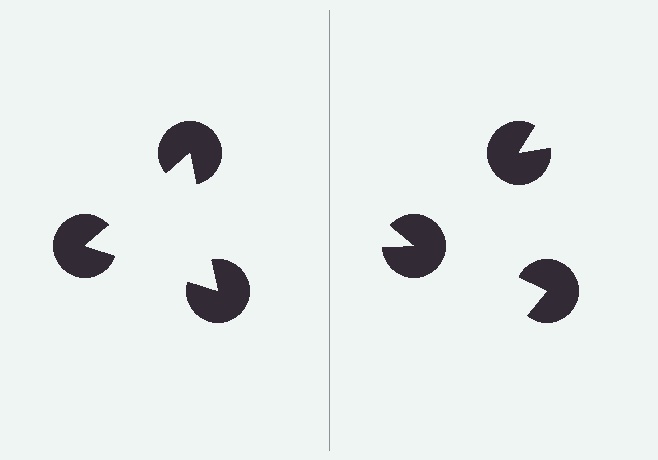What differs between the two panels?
The pac-man discs are positioned identically on both sides; only the wedge orientations differ. On the left they align to a triangle; on the right they are misaligned.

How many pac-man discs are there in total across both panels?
6 — 3 on each side.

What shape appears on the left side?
An illusory triangle.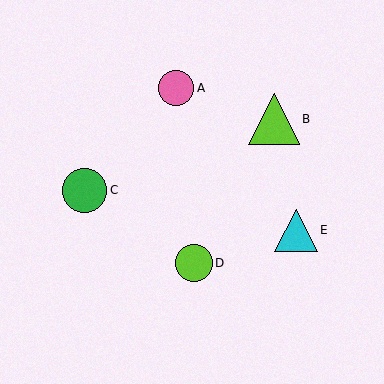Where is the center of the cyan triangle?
The center of the cyan triangle is at (296, 230).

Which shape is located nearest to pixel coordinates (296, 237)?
The cyan triangle (labeled E) at (296, 230) is nearest to that location.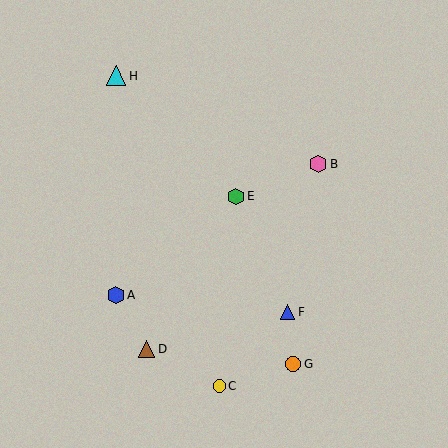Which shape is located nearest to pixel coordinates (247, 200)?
The green hexagon (labeled E) at (236, 196) is nearest to that location.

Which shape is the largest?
The cyan triangle (labeled H) is the largest.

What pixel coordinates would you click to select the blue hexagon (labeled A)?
Click at (116, 295) to select the blue hexagon A.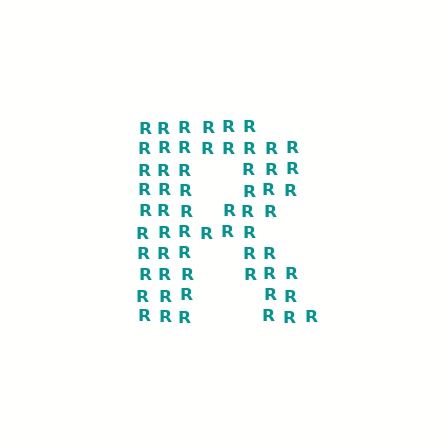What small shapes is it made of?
It is made of small letter R's.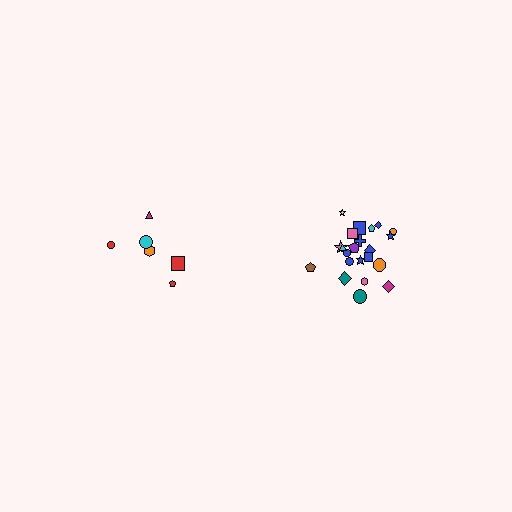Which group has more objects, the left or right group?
The right group.